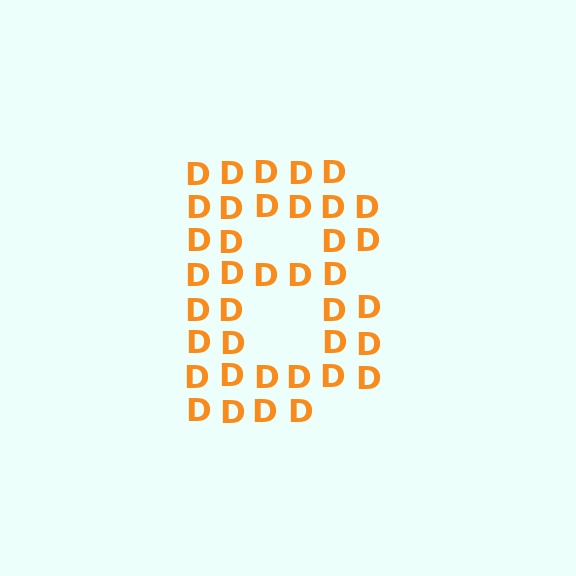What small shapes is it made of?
It is made of small letter D's.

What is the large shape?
The large shape is the letter B.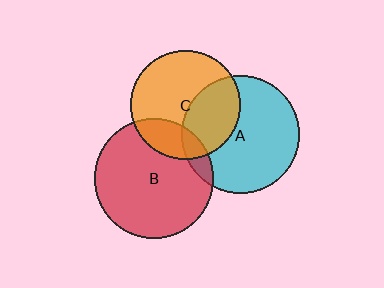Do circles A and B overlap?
Yes.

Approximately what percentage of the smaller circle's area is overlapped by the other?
Approximately 10%.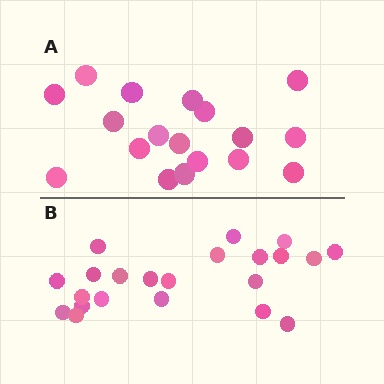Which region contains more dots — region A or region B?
Region B (the bottom region) has more dots.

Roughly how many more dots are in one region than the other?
Region B has about 4 more dots than region A.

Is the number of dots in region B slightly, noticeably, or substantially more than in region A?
Region B has only slightly more — the two regions are fairly close. The ratio is roughly 1.2 to 1.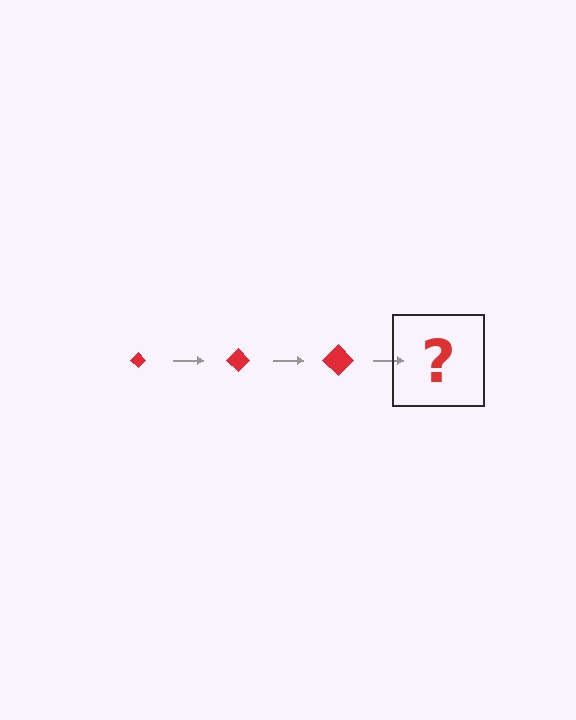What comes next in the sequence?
The next element should be a red diamond, larger than the previous one.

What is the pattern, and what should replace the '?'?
The pattern is that the diamond gets progressively larger each step. The '?' should be a red diamond, larger than the previous one.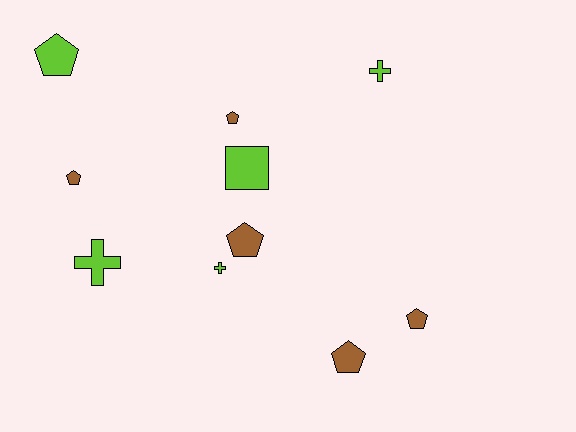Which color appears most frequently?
Lime, with 5 objects.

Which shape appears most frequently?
Pentagon, with 6 objects.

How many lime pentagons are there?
There is 1 lime pentagon.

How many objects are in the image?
There are 10 objects.